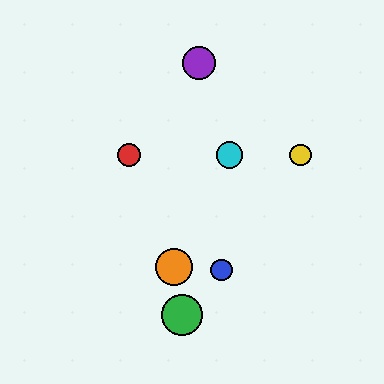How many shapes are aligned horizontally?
3 shapes (the red circle, the yellow circle, the cyan circle) are aligned horizontally.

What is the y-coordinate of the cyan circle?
The cyan circle is at y≈155.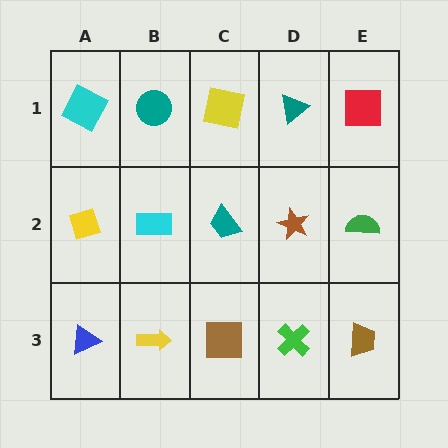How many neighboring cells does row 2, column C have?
4.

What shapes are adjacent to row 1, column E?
A green semicircle (row 2, column E), a teal triangle (row 1, column D).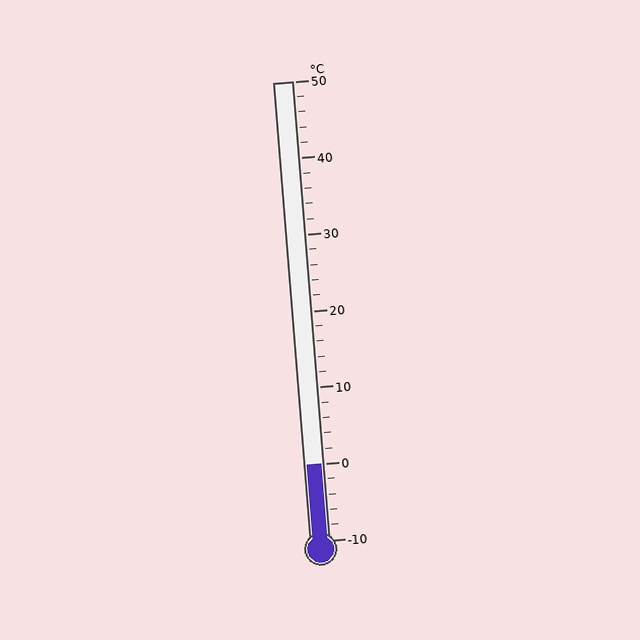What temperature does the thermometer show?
The thermometer shows approximately 0°C.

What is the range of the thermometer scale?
The thermometer scale ranges from -10°C to 50°C.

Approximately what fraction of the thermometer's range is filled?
The thermometer is filled to approximately 15% of its range.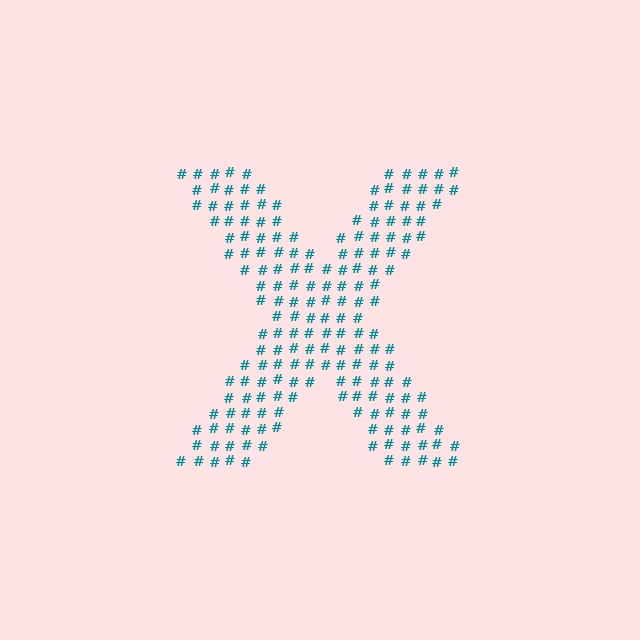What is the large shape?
The large shape is the letter X.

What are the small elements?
The small elements are hash symbols.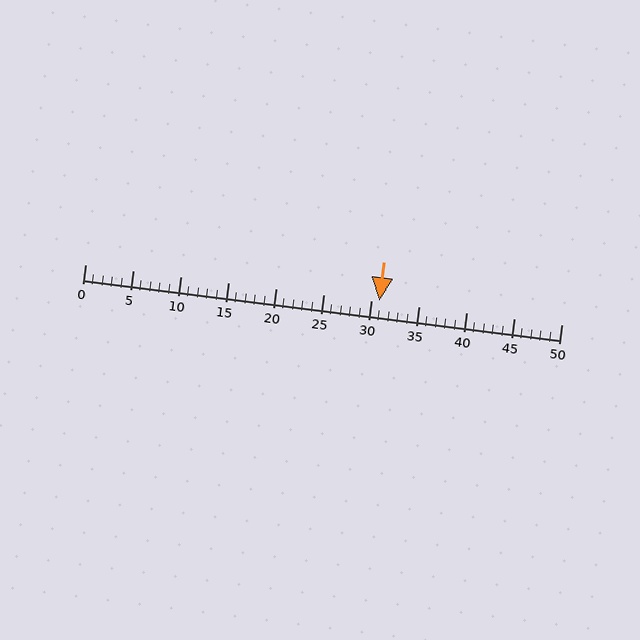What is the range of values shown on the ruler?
The ruler shows values from 0 to 50.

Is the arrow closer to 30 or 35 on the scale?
The arrow is closer to 30.